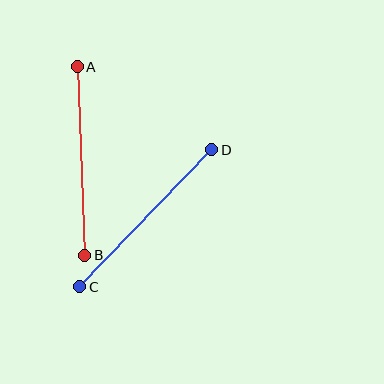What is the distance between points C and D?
The distance is approximately 190 pixels.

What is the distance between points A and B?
The distance is approximately 189 pixels.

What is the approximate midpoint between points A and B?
The midpoint is at approximately (81, 161) pixels.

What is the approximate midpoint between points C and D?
The midpoint is at approximately (146, 218) pixels.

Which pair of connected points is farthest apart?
Points C and D are farthest apart.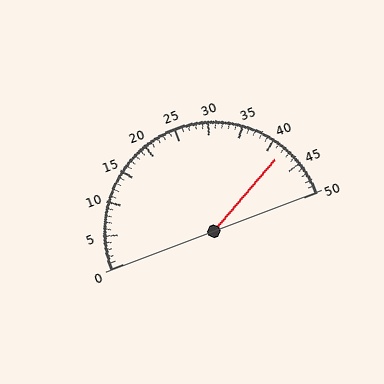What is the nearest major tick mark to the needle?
The nearest major tick mark is 40.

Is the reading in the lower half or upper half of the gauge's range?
The reading is in the upper half of the range (0 to 50).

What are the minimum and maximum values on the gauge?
The gauge ranges from 0 to 50.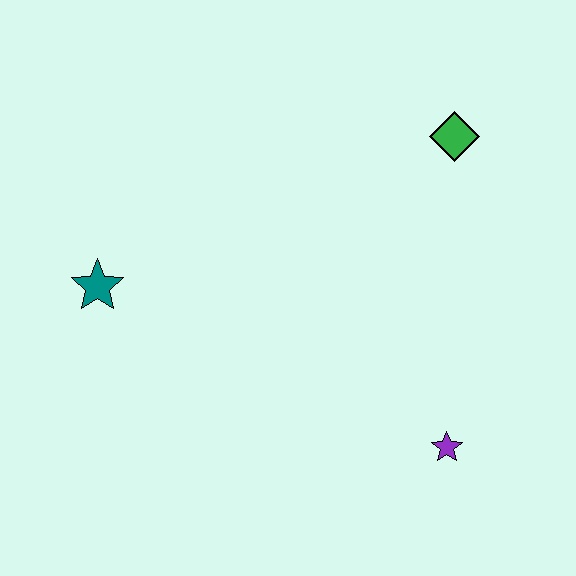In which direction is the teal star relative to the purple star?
The teal star is to the left of the purple star.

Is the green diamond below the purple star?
No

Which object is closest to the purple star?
The green diamond is closest to the purple star.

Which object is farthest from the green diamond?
The teal star is farthest from the green diamond.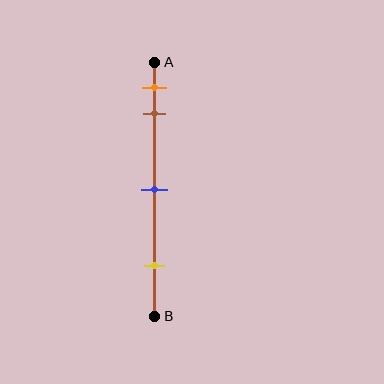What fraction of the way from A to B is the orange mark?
The orange mark is approximately 10% (0.1) of the way from A to B.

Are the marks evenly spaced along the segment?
No, the marks are not evenly spaced.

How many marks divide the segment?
There are 4 marks dividing the segment.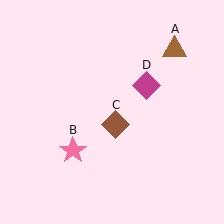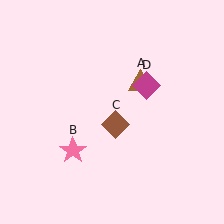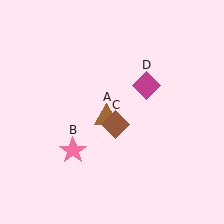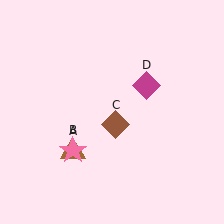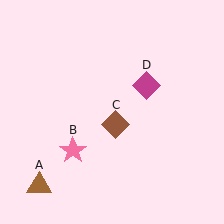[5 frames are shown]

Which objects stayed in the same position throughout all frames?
Pink star (object B) and brown diamond (object C) and magenta diamond (object D) remained stationary.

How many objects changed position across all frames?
1 object changed position: brown triangle (object A).